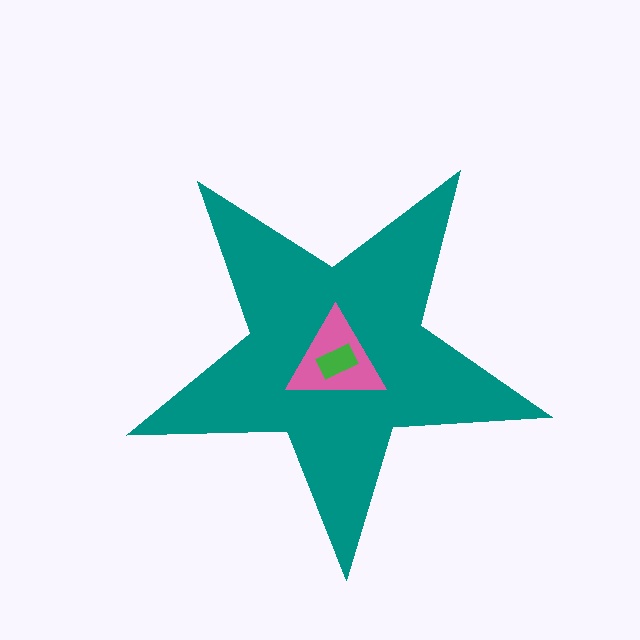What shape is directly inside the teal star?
The pink triangle.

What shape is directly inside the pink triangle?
The green rectangle.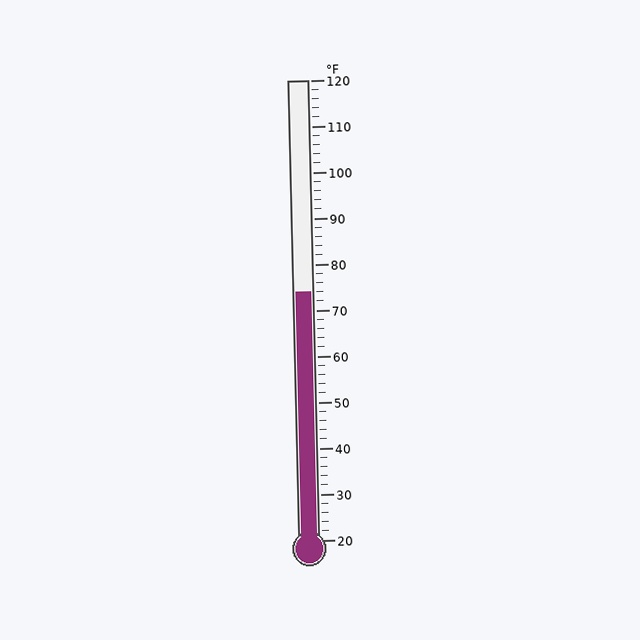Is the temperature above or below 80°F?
The temperature is below 80°F.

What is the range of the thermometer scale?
The thermometer scale ranges from 20°F to 120°F.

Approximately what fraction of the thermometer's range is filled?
The thermometer is filled to approximately 55% of its range.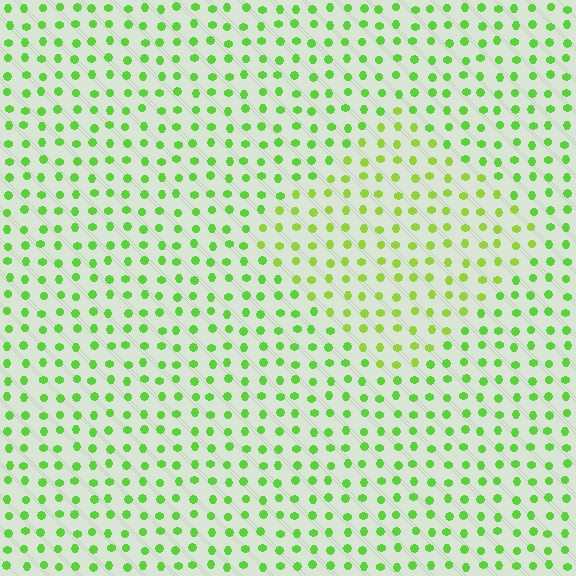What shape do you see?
I see a diamond.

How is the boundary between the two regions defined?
The boundary is defined purely by a slight shift in hue (about 23 degrees). Spacing, size, and orientation are identical on both sides.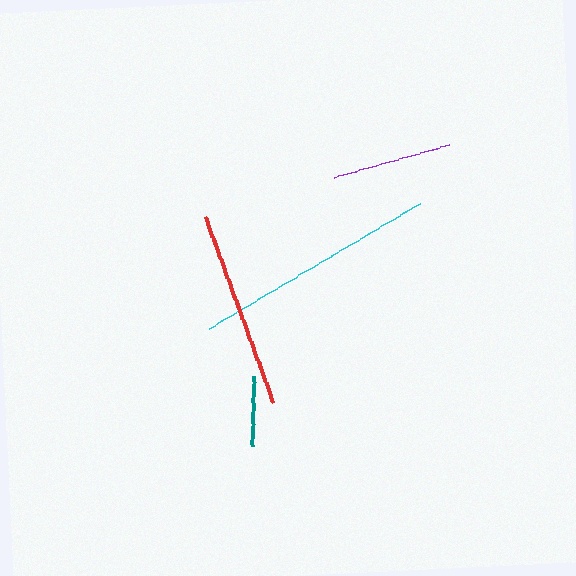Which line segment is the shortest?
The teal line is the shortest at approximately 70 pixels.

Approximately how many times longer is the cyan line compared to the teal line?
The cyan line is approximately 3.5 times the length of the teal line.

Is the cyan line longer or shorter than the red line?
The cyan line is longer than the red line.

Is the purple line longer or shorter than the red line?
The red line is longer than the purple line.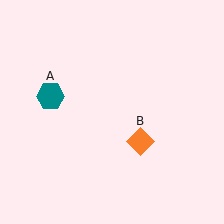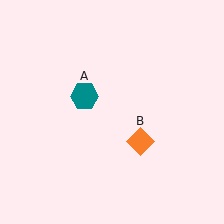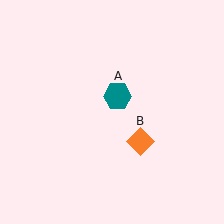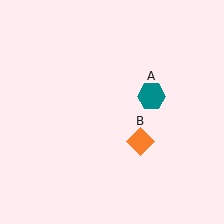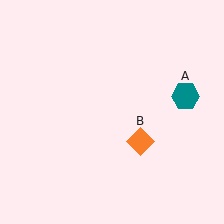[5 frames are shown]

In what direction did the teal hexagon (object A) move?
The teal hexagon (object A) moved right.